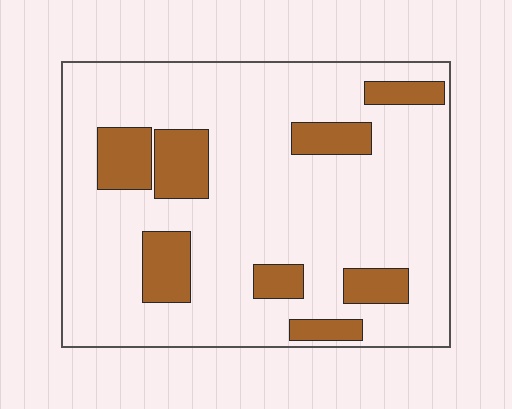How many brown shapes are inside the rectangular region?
8.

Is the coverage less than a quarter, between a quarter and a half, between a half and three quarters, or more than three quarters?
Less than a quarter.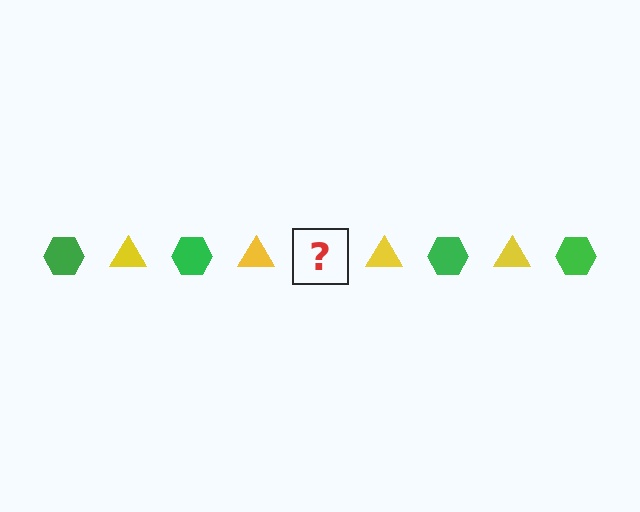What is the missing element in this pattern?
The missing element is a green hexagon.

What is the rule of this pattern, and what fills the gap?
The rule is that the pattern alternates between green hexagon and yellow triangle. The gap should be filled with a green hexagon.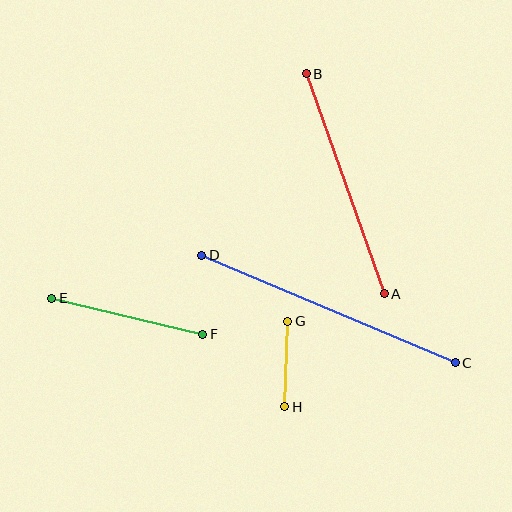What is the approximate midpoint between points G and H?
The midpoint is at approximately (286, 364) pixels.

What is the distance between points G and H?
The distance is approximately 85 pixels.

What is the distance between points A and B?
The distance is approximately 234 pixels.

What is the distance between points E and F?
The distance is approximately 155 pixels.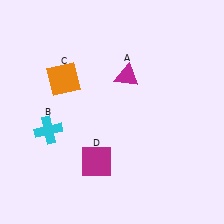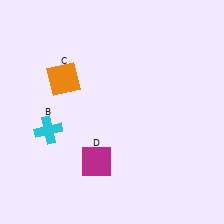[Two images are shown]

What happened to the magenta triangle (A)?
The magenta triangle (A) was removed in Image 2. It was in the top-right area of Image 1.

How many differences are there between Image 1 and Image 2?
There is 1 difference between the two images.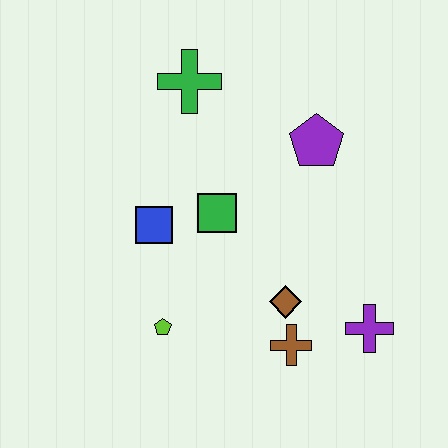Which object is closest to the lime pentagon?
The blue square is closest to the lime pentagon.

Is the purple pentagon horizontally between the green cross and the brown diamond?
No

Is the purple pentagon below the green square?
No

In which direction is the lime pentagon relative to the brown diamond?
The lime pentagon is to the left of the brown diamond.